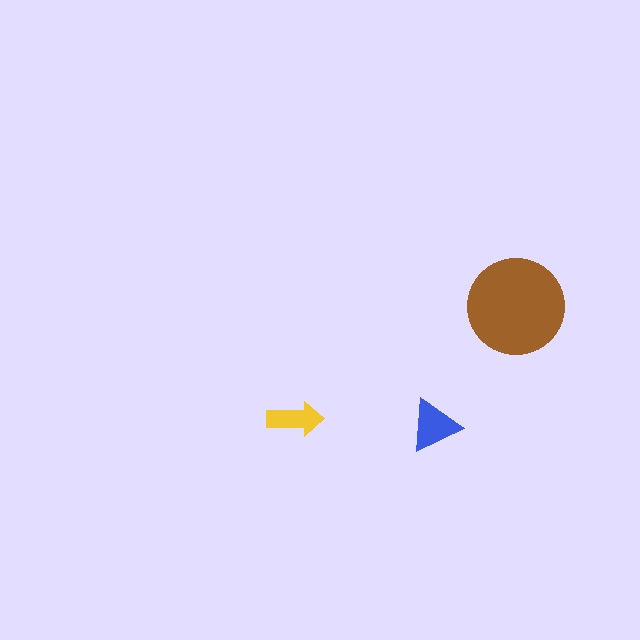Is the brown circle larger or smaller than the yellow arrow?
Larger.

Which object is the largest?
The brown circle.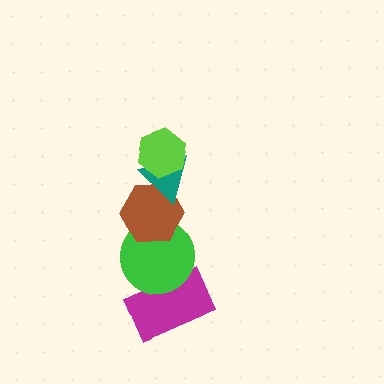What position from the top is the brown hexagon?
The brown hexagon is 3rd from the top.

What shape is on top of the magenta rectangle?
The green circle is on top of the magenta rectangle.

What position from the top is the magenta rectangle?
The magenta rectangle is 5th from the top.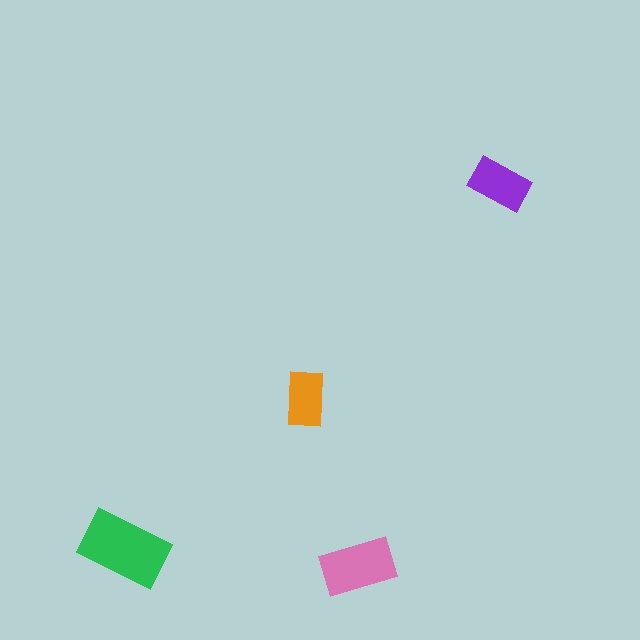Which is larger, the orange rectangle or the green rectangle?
The green one.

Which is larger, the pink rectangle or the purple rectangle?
The pink one.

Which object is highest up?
The purple rectangle is topmost.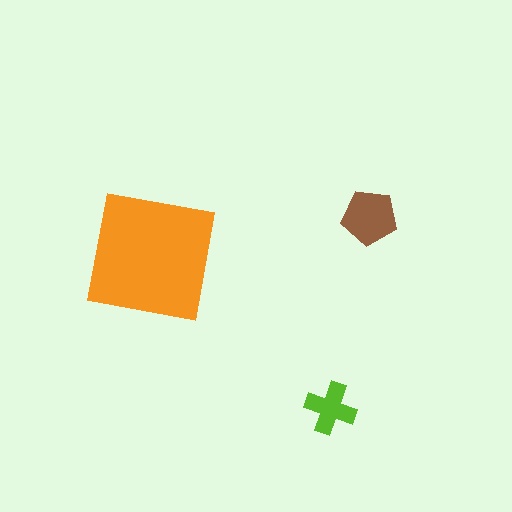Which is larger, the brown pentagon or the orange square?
The orange square.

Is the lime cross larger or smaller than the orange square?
Smaller.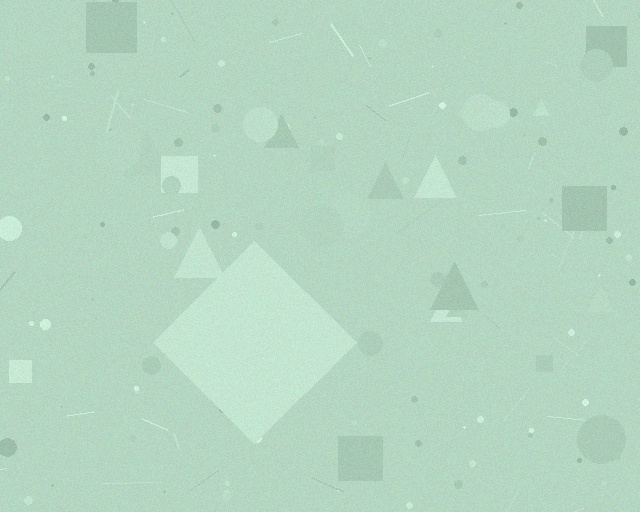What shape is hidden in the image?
A diamond is hidden in the image.